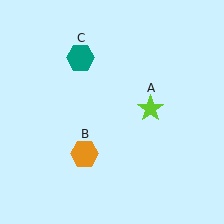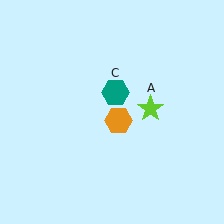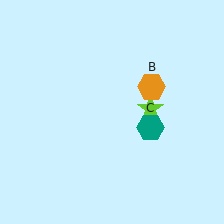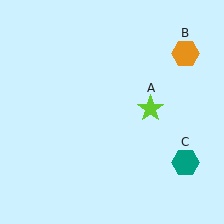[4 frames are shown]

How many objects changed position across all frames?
2 objects changed position: orange hexagon (object B), teal hexagon (object C).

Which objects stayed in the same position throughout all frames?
Lime star (object A) remained stationary.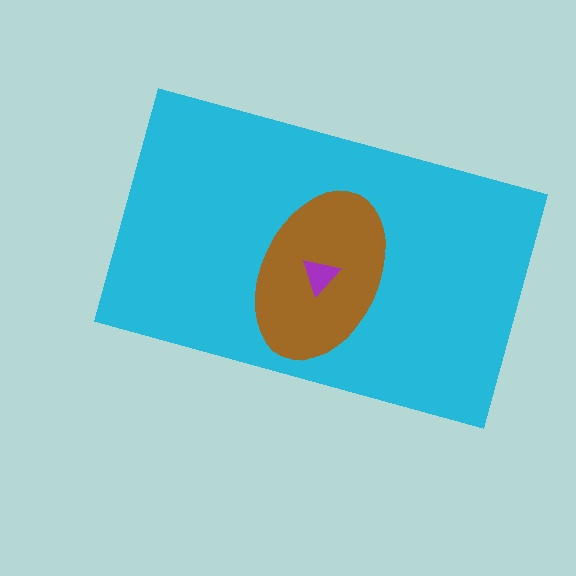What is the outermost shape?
The cyan rectangle.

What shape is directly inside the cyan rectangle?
The brown ellipse.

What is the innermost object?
The purple triangle.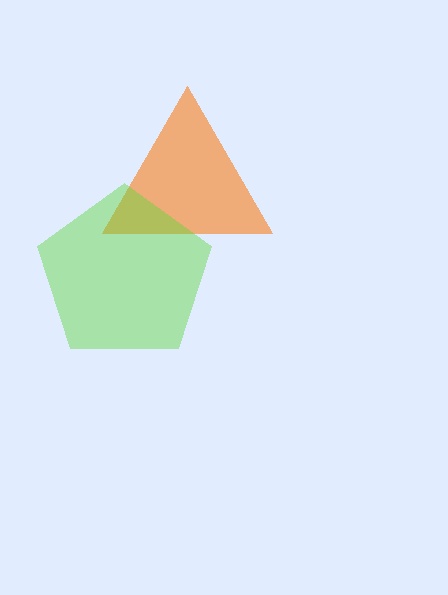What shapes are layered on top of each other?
The layered shapes are: an orange triangle, a lime pentagon.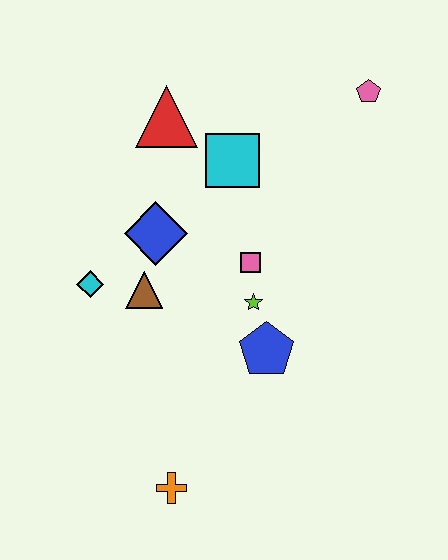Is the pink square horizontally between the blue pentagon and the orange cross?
Yes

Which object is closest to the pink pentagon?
The cyan square is closest to the pink pentagon.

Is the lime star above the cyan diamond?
No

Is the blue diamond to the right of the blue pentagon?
No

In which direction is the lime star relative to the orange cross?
The lime star is above the orange cross.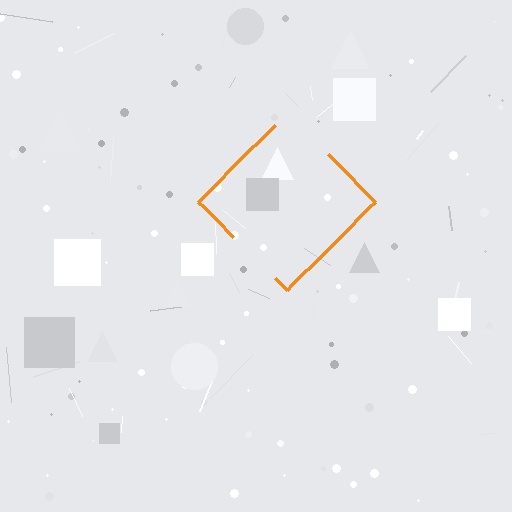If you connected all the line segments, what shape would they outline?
They would outline a diamond.